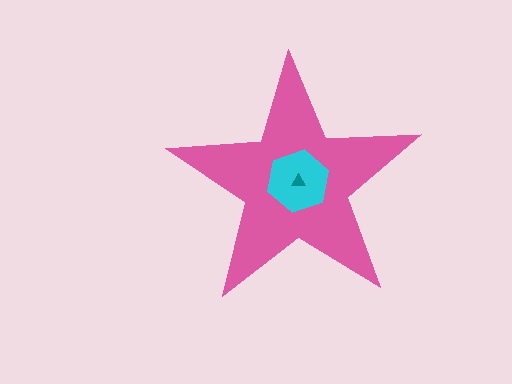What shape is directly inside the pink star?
The cyan hexagon.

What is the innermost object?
The teal triangle.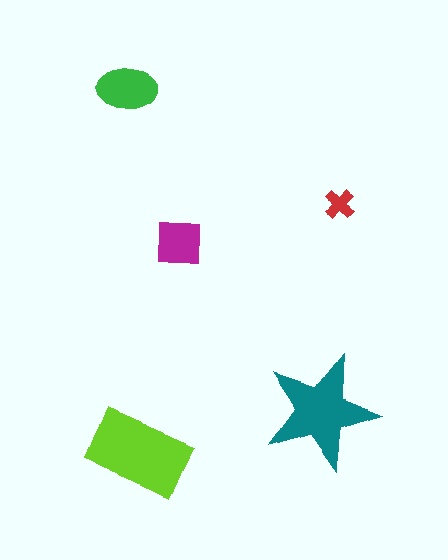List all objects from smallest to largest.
The red cross, the magenta square, the green ellipse, the teal star, the lime rectangle.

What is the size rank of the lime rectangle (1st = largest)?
1st.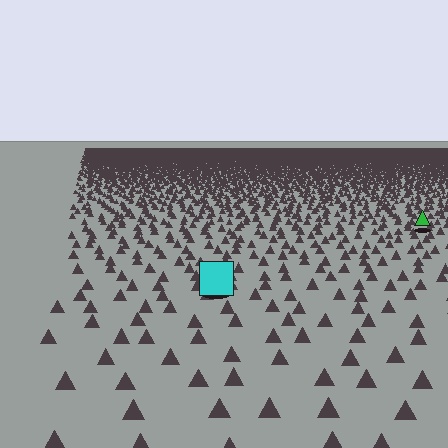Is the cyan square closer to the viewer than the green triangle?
Yes. The cyan square is closer — you can tell from the texture gradient: the ground texture is coarser near it.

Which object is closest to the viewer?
The cyan square is closest. The texture marks near it are larger and more spread out.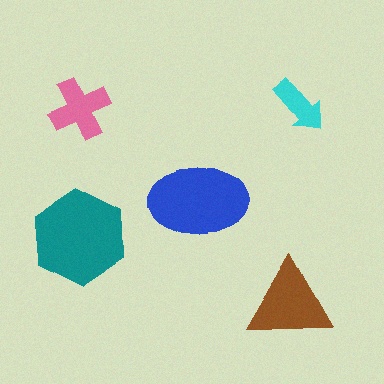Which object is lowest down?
The brown triangle is bottommost.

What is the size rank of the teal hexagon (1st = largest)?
1st.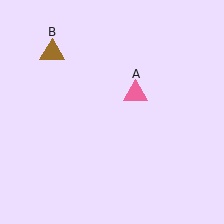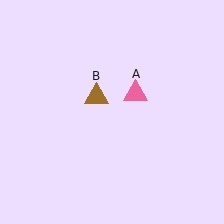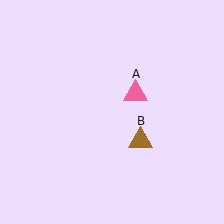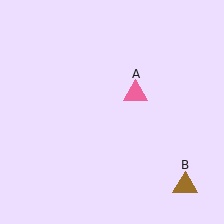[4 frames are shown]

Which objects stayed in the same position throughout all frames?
Pink triangle (object A) remained stationary.